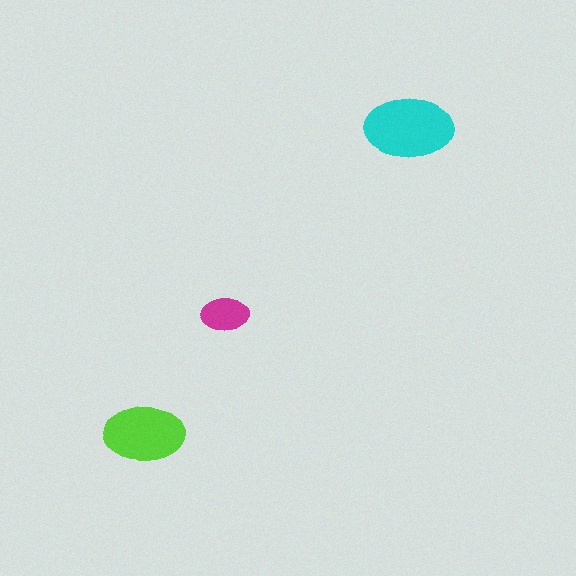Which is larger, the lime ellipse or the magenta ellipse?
The lime one.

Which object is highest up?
The cyan ellipse is topmost.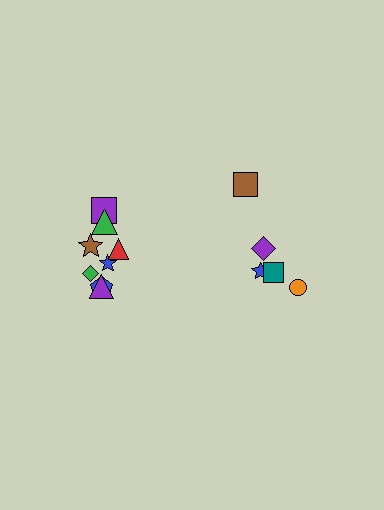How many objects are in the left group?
There are 8 objects.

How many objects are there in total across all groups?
There are 13 objects.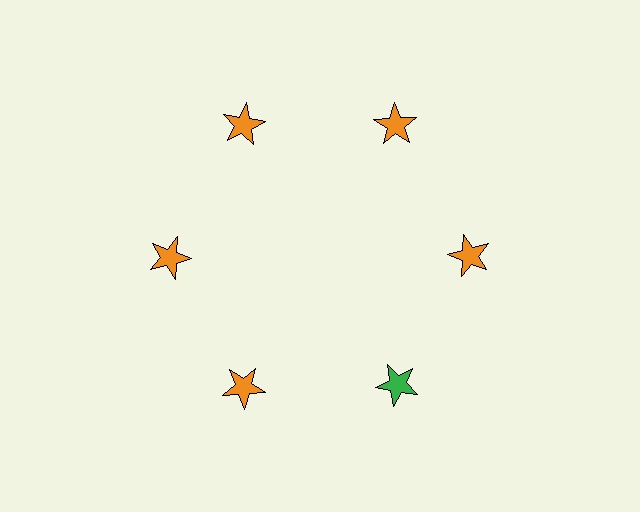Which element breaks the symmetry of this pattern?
The green star at roughly the 5 o'clock position breaks the symmetry. All other shapes are orange stars.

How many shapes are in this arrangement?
There are 6 shapes arranged in a ring pattern.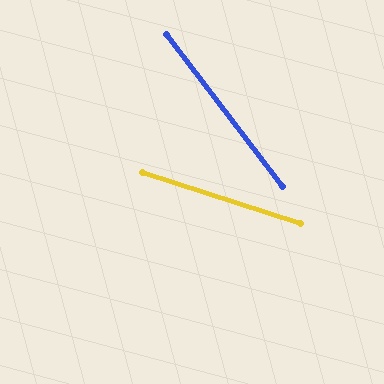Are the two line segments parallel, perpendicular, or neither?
Neither parallel nor perpendicular — they differ by about 35°.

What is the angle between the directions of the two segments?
Approximately 35 degrees.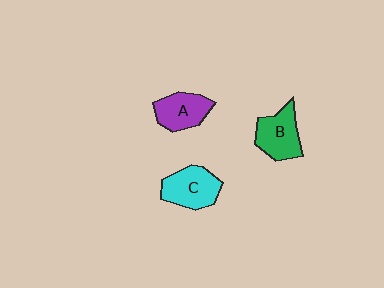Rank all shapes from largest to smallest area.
From largest to smallest: C (cyan), B (green), A (purple).